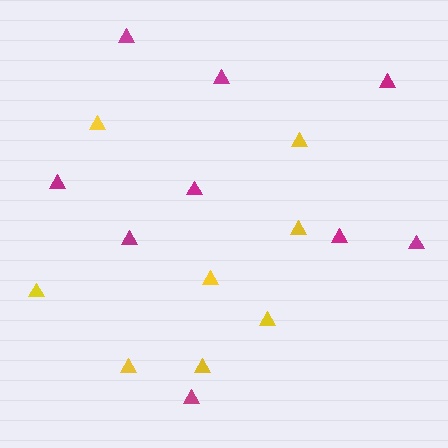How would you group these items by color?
There are 2 groups: one group of magenta triangles (9) and one group of yellow triangles (8).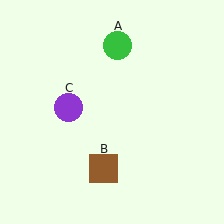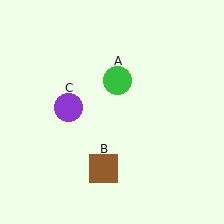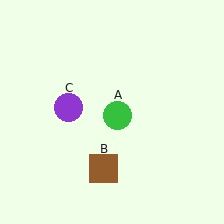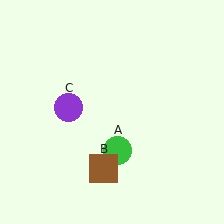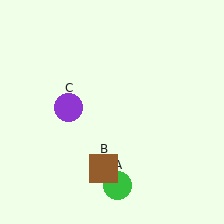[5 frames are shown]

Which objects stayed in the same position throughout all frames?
Brown square (object B) and purple circle (object C) remained stationary.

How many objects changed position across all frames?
1 object changed position: green circle (object A).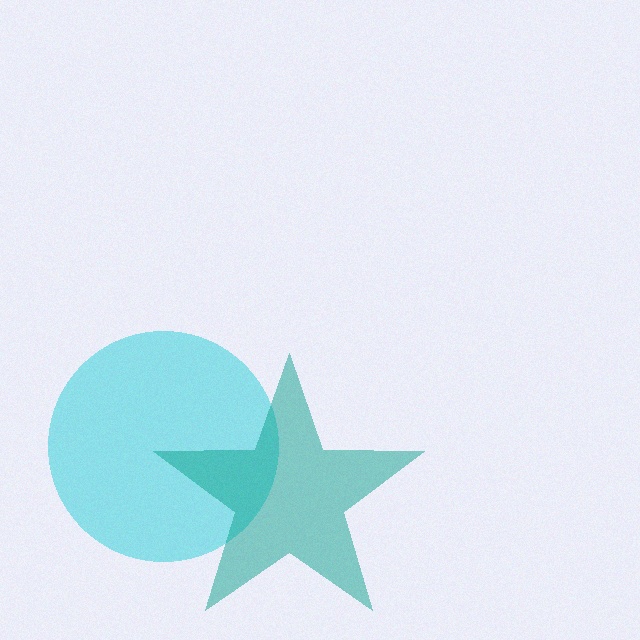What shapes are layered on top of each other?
The layered shapes are: a cyan circle, a teal star.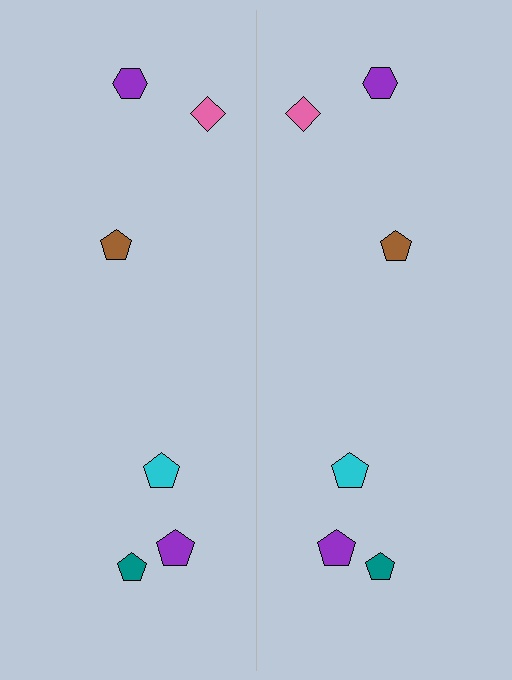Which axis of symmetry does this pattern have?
The pattern has a vertical axis of symmetry running through the center of the image.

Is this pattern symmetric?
Yes, this pattern has bilateral (reflection) symmetry.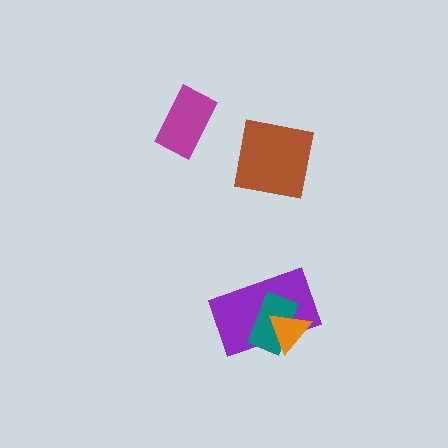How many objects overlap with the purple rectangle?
2 objects overlap with the purple rectangle.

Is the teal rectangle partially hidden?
Yes, it is partially covered by another shape.